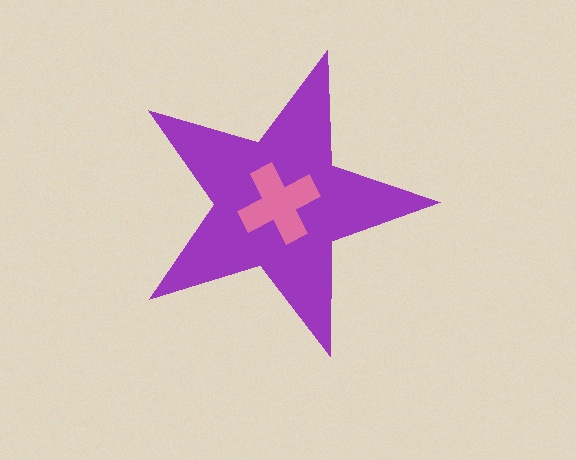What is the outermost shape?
The purple star.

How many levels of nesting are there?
2.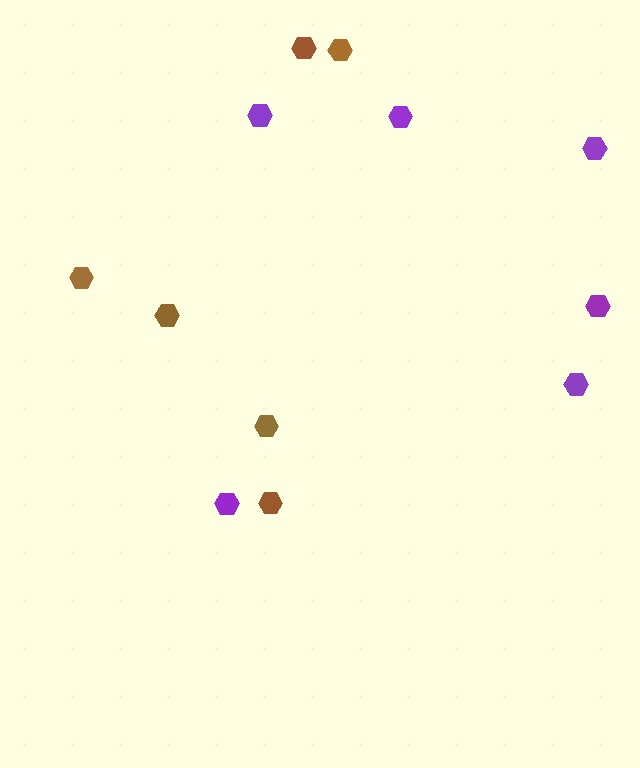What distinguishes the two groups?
There are 2 groups: one group of purple hexagons (6) and one group of brown hexagons (6).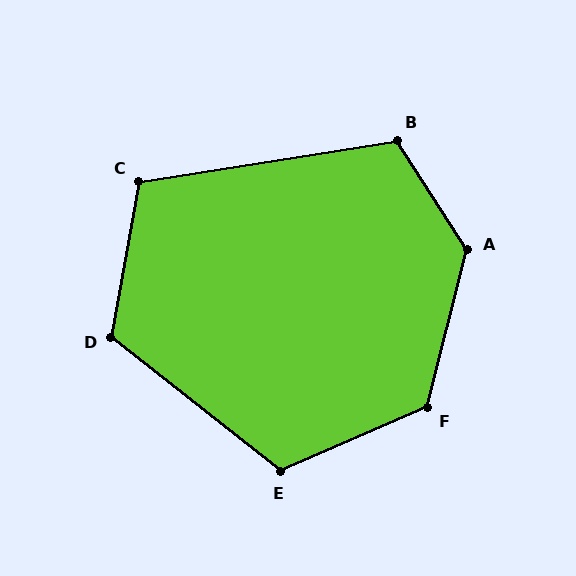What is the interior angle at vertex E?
Approximately 118 degrees (obtuse).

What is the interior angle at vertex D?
Approximately 119 degrees (obtuse).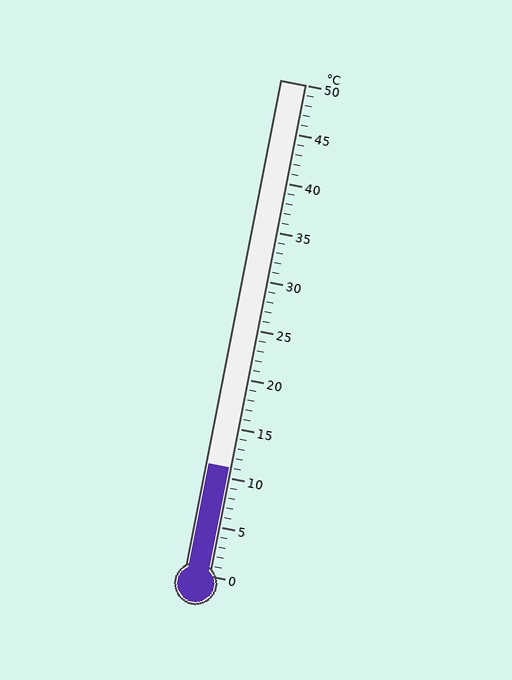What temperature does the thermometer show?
The thermometer shows approximately 11°C.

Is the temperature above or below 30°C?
The temperature is below 30°C.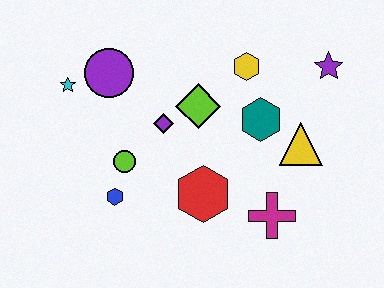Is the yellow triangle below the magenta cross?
No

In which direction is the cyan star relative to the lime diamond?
The cyan star is to the left of the lime diamond.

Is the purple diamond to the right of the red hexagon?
No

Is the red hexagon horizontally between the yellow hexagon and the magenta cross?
No